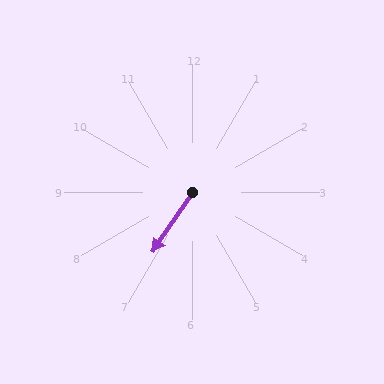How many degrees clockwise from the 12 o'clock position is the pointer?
Approximately 214 degrees.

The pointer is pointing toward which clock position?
Roughly 7 o'clock.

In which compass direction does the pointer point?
Southwest.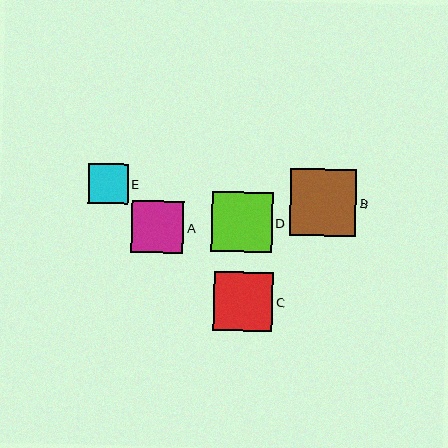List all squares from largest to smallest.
From largest to smallest: B, D, C, A, E.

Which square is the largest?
Square B is the largest with a size of approximately 67 pixels.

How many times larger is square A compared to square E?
Square A is approximately 1.3 times the size of square E.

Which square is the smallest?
Square E is the smallest with a size of approximately 40 pixels.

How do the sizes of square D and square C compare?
Square D and square C are approximately the same size.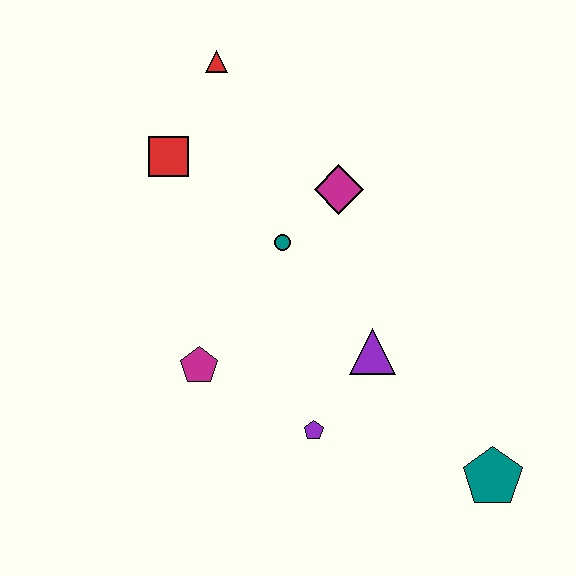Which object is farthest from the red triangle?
The teal pentagon is farthest from the red triangle.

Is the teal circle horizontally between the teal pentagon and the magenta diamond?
No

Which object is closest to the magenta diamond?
The teal circle is closest to the magenta diamond.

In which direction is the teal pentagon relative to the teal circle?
The teal pentagon is below the teal circle.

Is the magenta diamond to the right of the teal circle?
Yes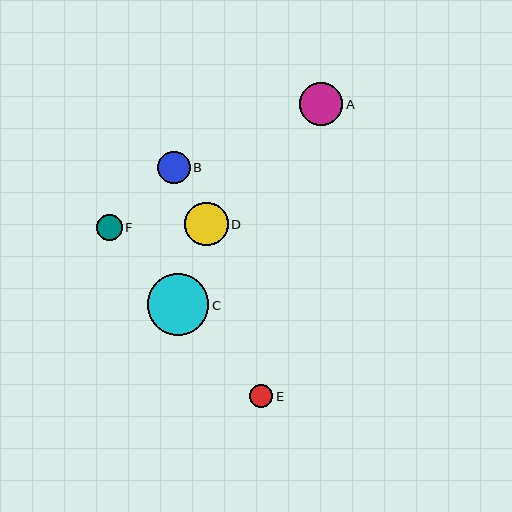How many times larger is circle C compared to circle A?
Circle C is approximately 1.4 times the size of circle A.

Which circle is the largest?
Circle C is the largest with a size of approximately 62 pixels.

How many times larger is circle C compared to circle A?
Circle C is approximately 1.4 times the size of circle A.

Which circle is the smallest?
Circle E is the smallest with a size of approximately 23 pixels.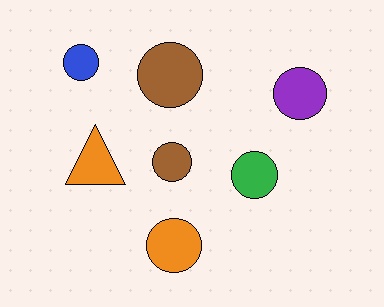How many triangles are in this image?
There is 1 triangle.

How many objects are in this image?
There are 7 objects.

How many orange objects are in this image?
There are 2 orange objects.